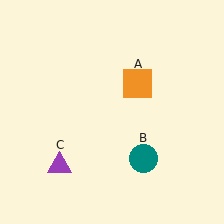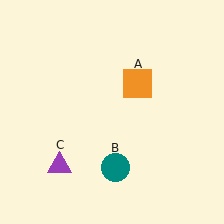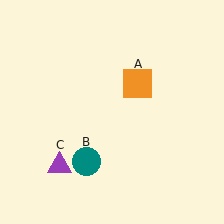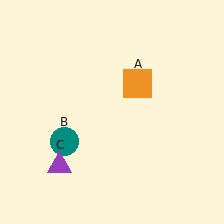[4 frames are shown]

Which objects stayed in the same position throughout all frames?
Orange square (object A) and purple triangle (object C) remained stationary.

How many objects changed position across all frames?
1 object changed position: teal circle (object B).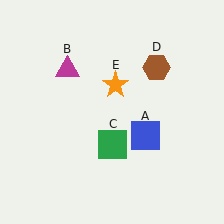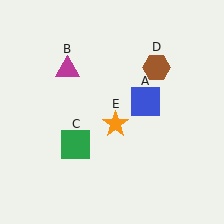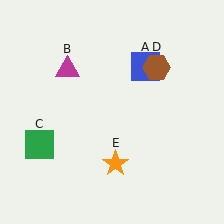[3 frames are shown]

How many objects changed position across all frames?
3 objects changed position: blue square (object A), green square (object C), orange star (object E).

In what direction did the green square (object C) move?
The green square (object C) moved left.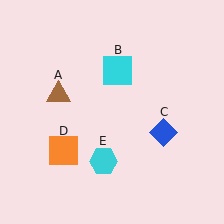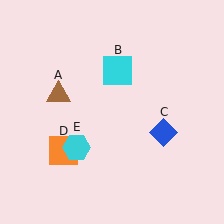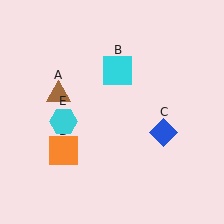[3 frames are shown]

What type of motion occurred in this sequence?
The cyan hexagon (object E) rotated clockwise around the center of the scene.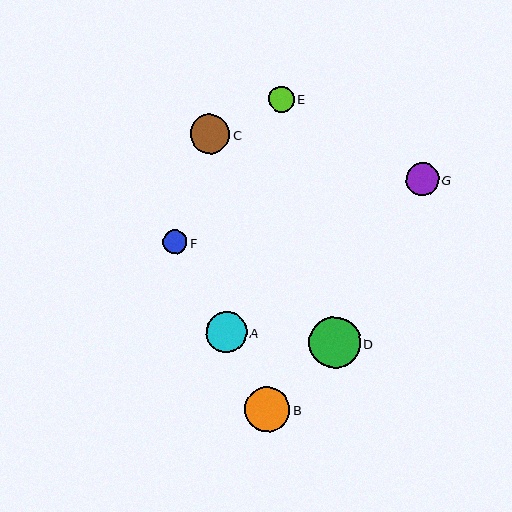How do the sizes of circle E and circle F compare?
Circle E and circle F are approximately the same size.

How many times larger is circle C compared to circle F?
Circle C is approximately 1.6 times the size of circle F.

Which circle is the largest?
Circle D is the largest with a size of approximately 51 pixels.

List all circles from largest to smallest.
From largest to smallest: D, B, A, C, G, E, F.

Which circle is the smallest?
Circle F is the smallest with a size of approximately 24 pixels.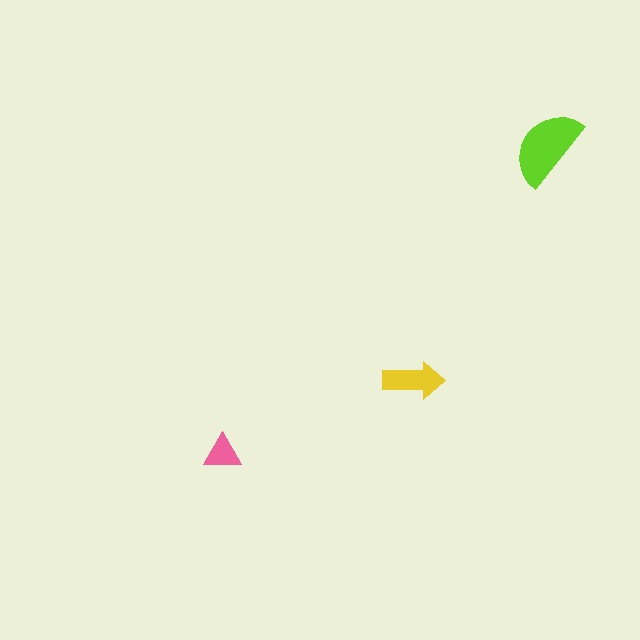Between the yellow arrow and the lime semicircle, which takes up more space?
The lime semicircle.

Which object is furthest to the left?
The pink triangle is leftmost.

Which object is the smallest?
The pink triangle.